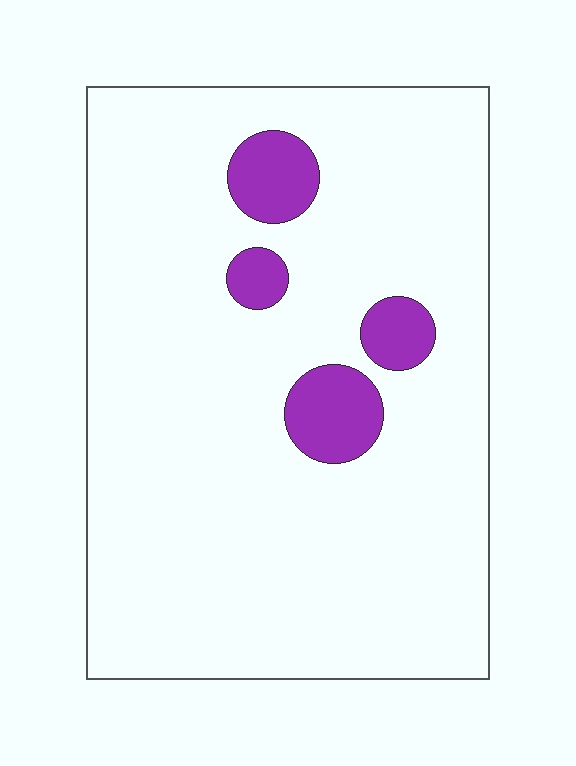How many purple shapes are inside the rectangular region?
4.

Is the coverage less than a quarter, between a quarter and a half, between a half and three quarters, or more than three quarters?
Less than a quarter.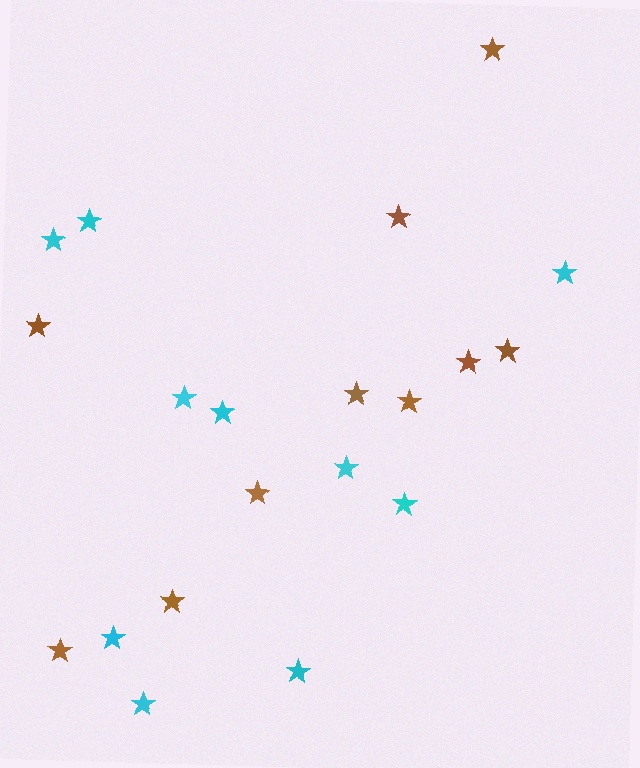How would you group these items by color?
There are 2 groups: one group of cyan stars (10) and one group of brown stars (10).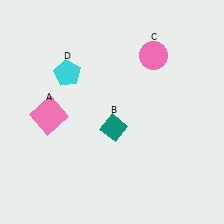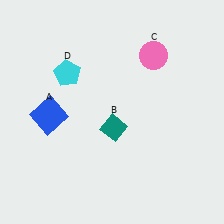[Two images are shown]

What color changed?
The square (A) changed from pink in Image 1 to blue in Image 2.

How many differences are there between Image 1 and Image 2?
There is 1 difference between the two images.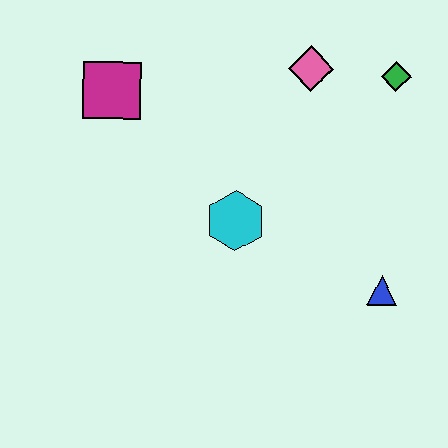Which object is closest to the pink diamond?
The green diamond is closest to the pink diamond.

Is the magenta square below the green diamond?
Yes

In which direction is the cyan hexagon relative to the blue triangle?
The cyan hexagon is to the left of the blue triangle.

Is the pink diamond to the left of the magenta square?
No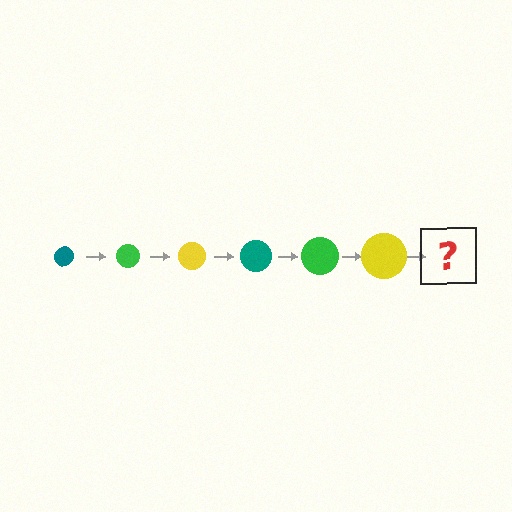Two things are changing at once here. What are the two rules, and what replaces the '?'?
The two rules are that the circle grows larger each step and the color cycles through teal, green, and yellow. The '?' should be a teal circle, larger than the previous one.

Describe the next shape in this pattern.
It should be a teal circle, larger than the previous one.